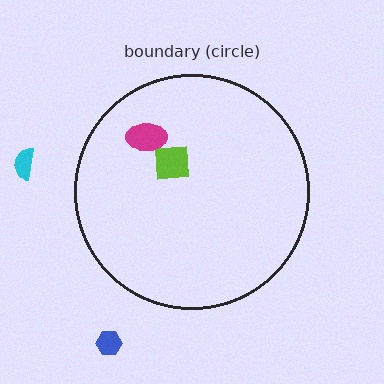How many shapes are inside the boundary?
2 inside, 2 outside.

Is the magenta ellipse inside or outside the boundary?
Inside.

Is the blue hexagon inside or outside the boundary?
Outside.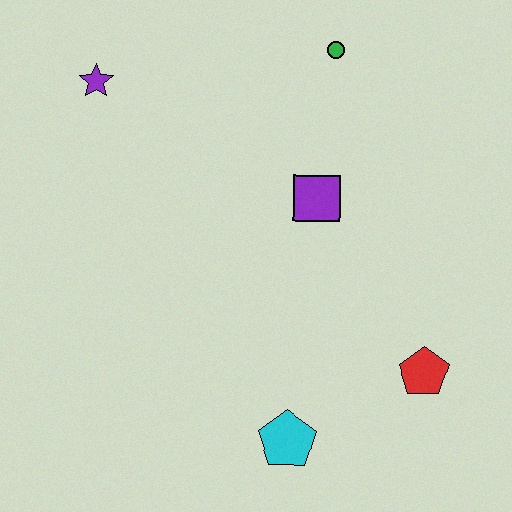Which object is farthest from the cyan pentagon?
The purple star is farthest from the cyan pentagon.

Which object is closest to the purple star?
The green circle is closest to the purple star.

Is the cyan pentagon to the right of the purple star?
Yes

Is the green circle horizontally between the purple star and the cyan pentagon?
No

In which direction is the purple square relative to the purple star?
The purple square is to the right of the purple star.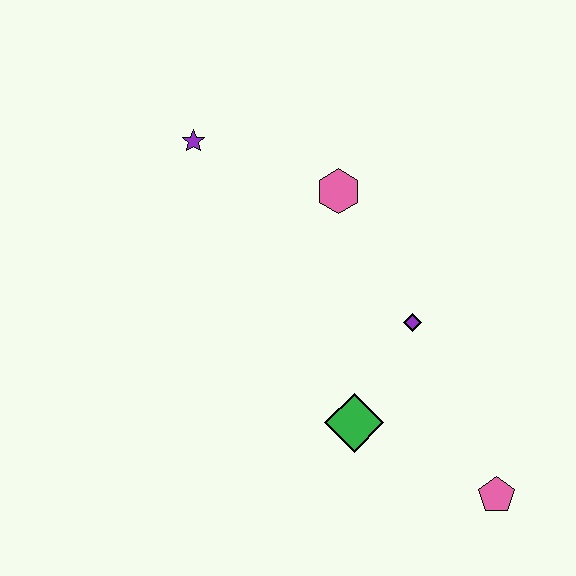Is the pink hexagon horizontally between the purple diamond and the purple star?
Yes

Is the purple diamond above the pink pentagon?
Yes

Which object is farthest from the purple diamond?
The purple star is farthest from the purple diamond.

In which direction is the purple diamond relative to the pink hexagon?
The purple diamond is below the pink hexagon.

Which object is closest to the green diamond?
The purple diamond is closest to the green diamond.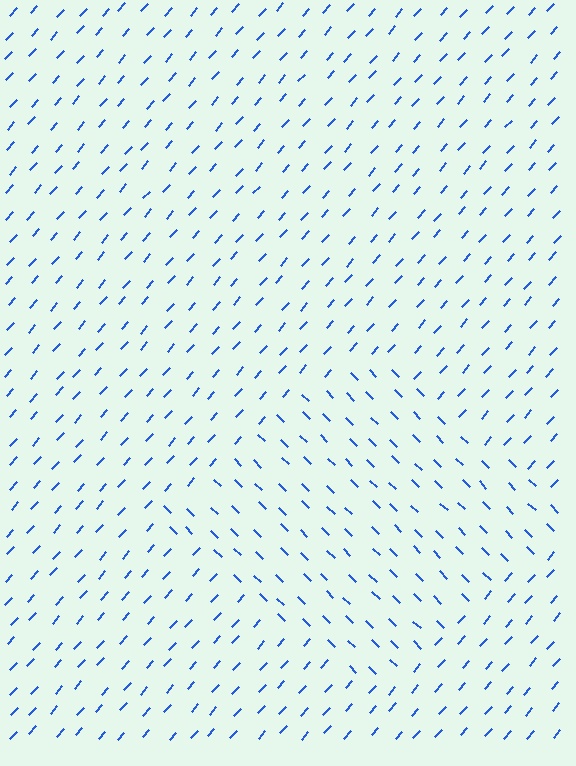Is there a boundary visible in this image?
Yes, there is a texture boundary formed by a change in line orientation.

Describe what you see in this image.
The image is filled with small blue line segments. A diamond region in the image has lines oriented differently from the surrounding lines, creating a visible texture boundary.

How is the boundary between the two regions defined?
The boundary is defined purely by a change in line orientation (approximately 87 degrees difference). All lines are the same color and thickness.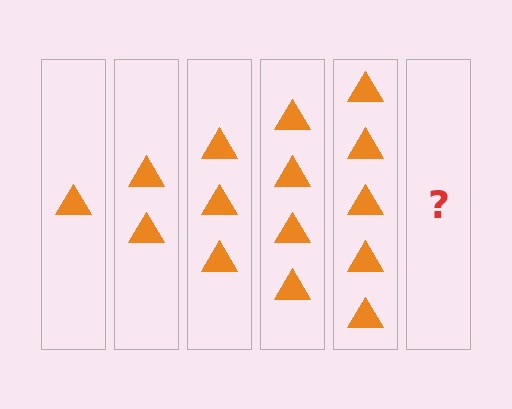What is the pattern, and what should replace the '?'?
The pattern is that each step adds one more triangle. The '?' should be 6 triangles.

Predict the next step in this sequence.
The next step is 6 triangles.